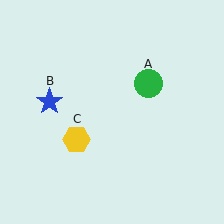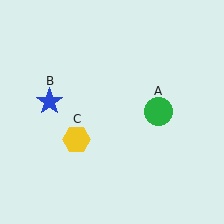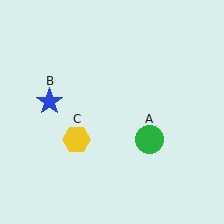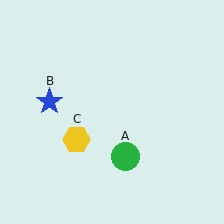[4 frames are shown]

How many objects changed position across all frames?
1 object changed position: green circle (object A).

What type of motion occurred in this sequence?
The green circle (object A) rotated clockwise around the center of the scene.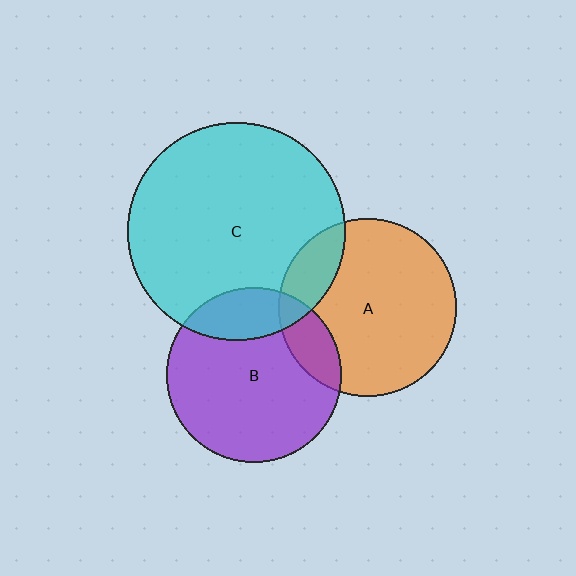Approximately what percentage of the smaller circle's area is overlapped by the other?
Approximately 15%.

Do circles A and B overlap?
Yes.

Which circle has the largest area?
Circle C (cyan).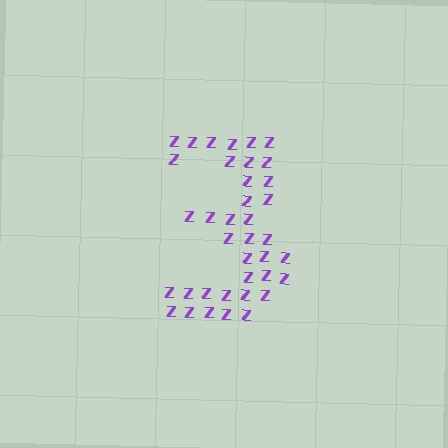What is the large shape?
The large shape is the digit 3.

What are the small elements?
The small elements are letter Z's.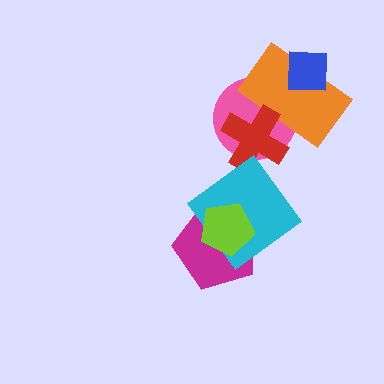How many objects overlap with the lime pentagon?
2 objects overlap with the lime pentagon.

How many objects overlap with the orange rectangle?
3 objects overlap with the orange rectangle.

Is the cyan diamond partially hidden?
Yes, it is partially covered by another shape.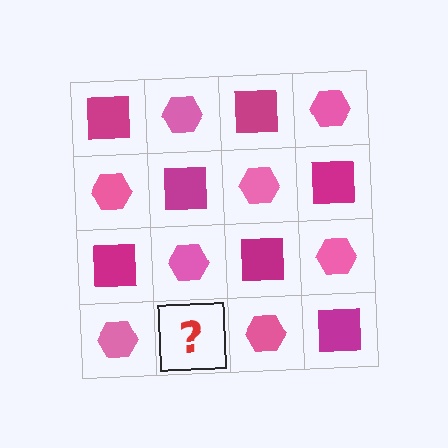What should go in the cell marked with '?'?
The missing cell should contain a magenta square.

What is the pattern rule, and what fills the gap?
The rule is that it alternates magenta square and pink hexagon in a checkerboard pattern. The gap should be filled with a magenta square.